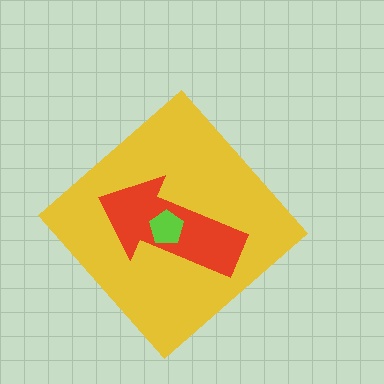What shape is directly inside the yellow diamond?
The red arrow.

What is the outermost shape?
The yellow diamond.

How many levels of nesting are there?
3.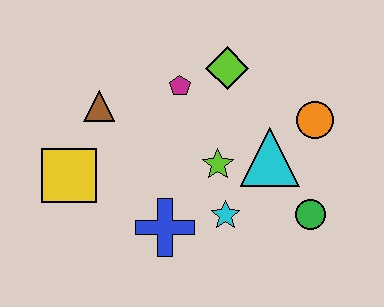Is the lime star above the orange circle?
No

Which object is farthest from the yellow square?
The orange circle is farthest from the yellow square.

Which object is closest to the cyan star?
The lime star is closest to the cyan star.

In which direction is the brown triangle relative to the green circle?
The brown triangle is to the left of the green circle.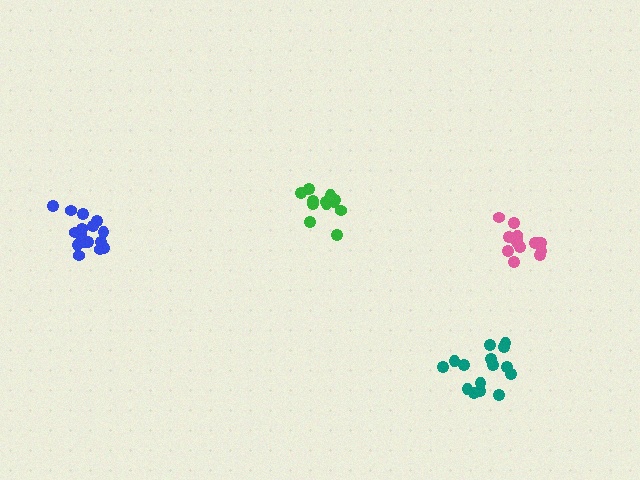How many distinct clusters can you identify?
There are 4 distinct clusters.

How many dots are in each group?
Group 1: 12 dots, Group 2: 15 dots, Group 3: 17 dots, Group 4: 14 dots (58 total).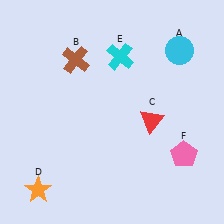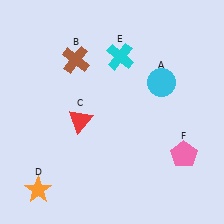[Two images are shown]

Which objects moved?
The objects that moved are: the cyan circle (A), the red triangle (C).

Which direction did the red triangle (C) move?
The red triangle (C) moved left.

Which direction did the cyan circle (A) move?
The cyan circle (A) moved down.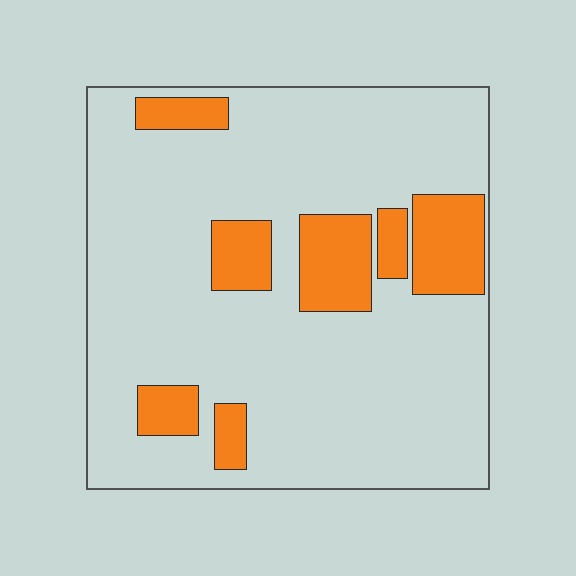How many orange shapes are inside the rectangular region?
7.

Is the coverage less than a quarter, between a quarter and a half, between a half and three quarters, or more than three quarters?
Less than a quarter.